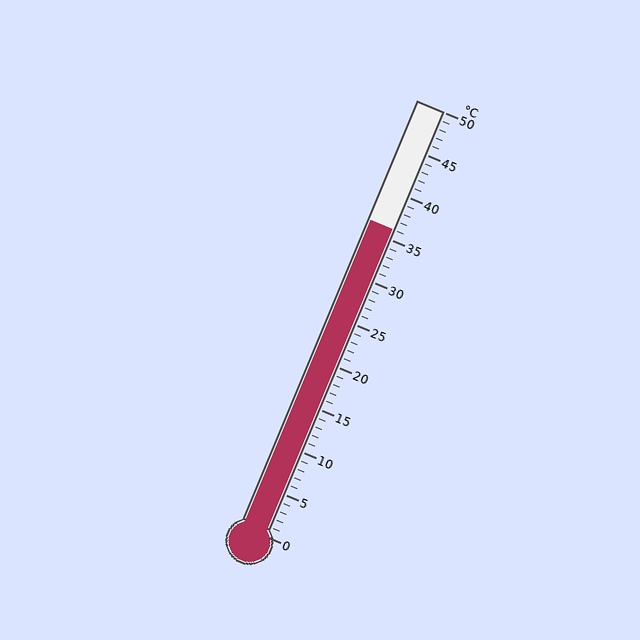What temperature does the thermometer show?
The thermometer shows approximately 36°C.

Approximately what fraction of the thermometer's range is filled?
The thermometer is filled to approximately 70% of its range.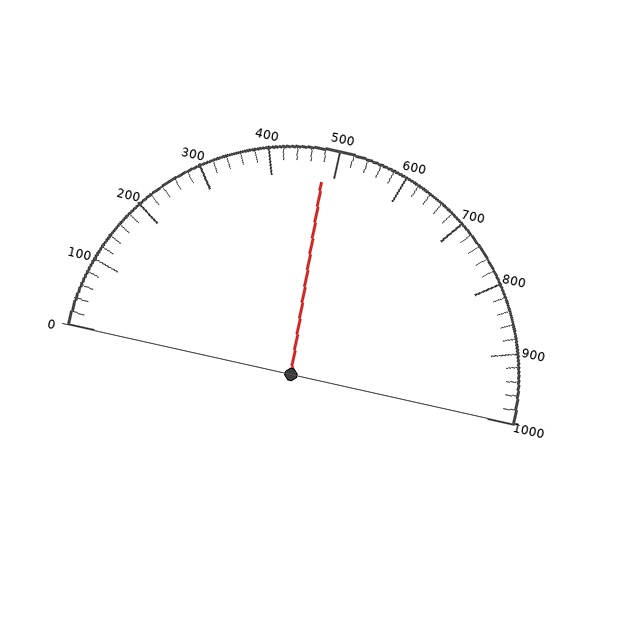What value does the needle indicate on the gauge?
The needle indicates approximately 480.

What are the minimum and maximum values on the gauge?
The gauge ranges from 0 to 1000.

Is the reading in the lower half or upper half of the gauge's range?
The reading is in the lower half of the range (0 to 1000).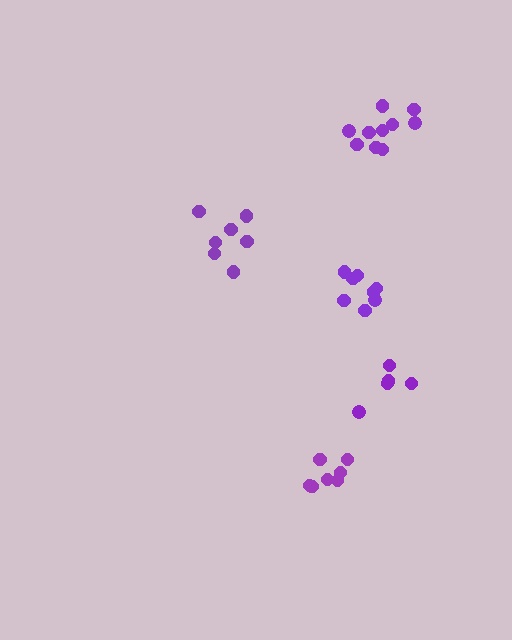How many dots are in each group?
Group 1: 5 dots, Group 2: 7 dots, Group 3: 7 dots, Group 4: 10 dots, Group 5: 8 dots (37 total).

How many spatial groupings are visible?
There are 5 spatial groupings.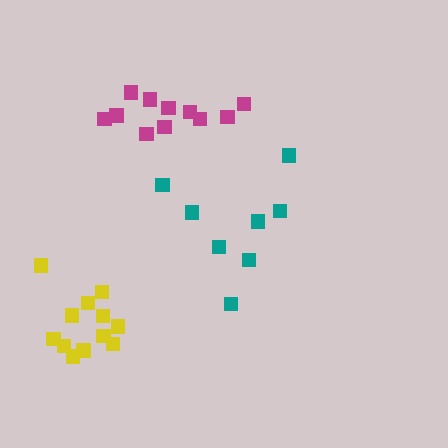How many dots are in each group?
Group 1: 11 dots, Group 2: 8 dots, Group 3: 12 dots (31 total).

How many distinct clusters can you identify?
There are 3 distinct clusters.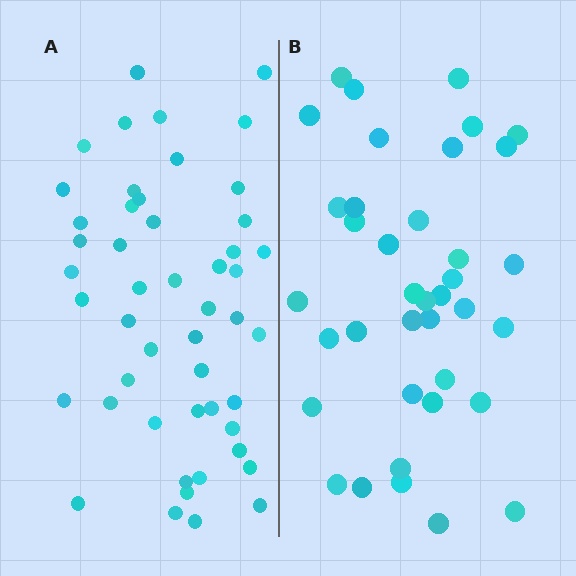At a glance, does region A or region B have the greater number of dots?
Region A (the left region) has more dots.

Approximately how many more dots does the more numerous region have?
Region A has roughly 12 or so more dots than region B.